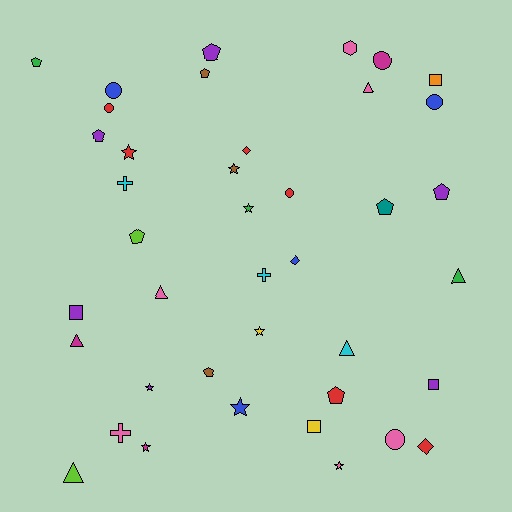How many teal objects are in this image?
There is 1 teal object.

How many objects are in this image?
There are 40 objects.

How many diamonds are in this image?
There are 3 diamonds.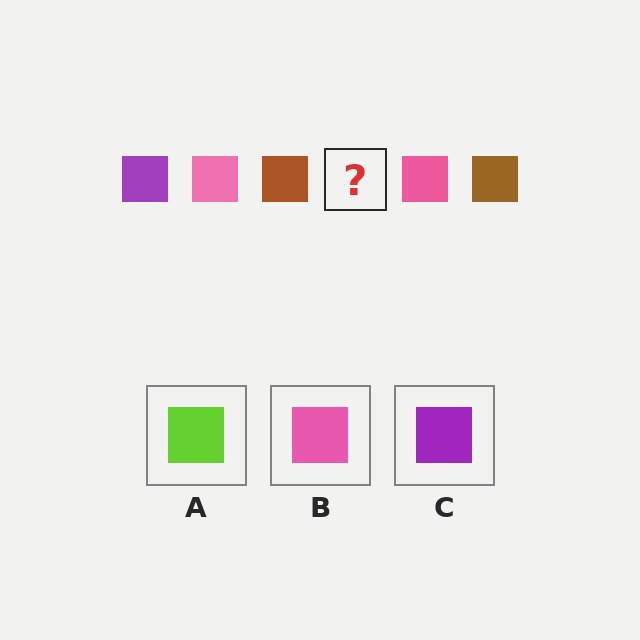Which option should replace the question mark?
Option C.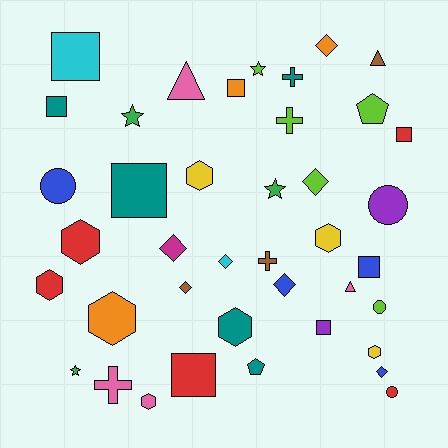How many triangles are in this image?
There are 3 triangles.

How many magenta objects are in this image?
There is 1 magenta object.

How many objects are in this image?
There are 40 objects.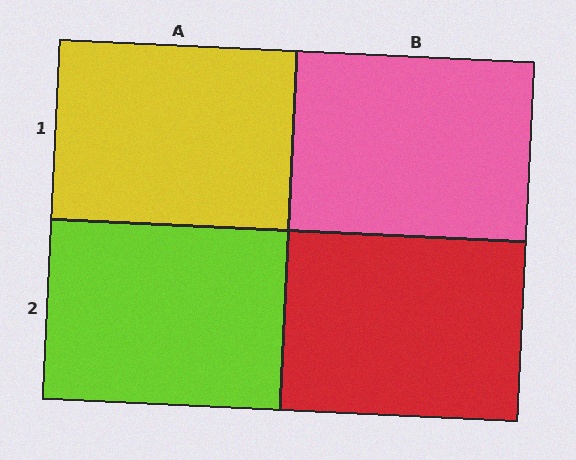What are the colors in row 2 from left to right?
Lime, red.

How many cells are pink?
1 cell is pink.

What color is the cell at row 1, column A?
Yellow.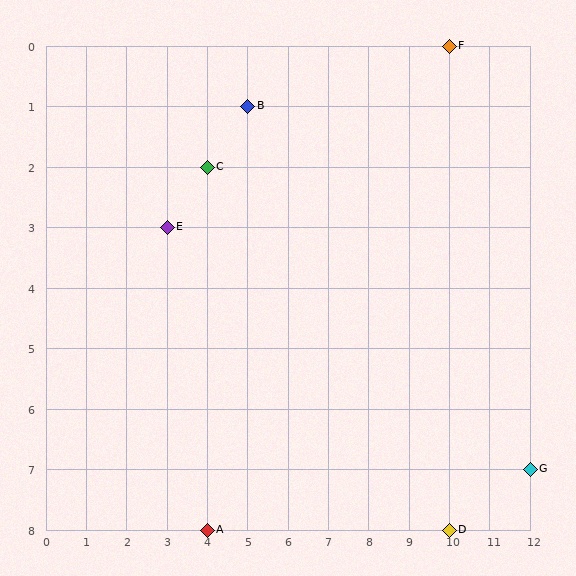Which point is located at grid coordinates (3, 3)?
Point E is at (3, 3).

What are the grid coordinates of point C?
Point C is at grid coordinates (4, 2).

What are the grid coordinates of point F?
Point F is at grid coordinates (10, 0).